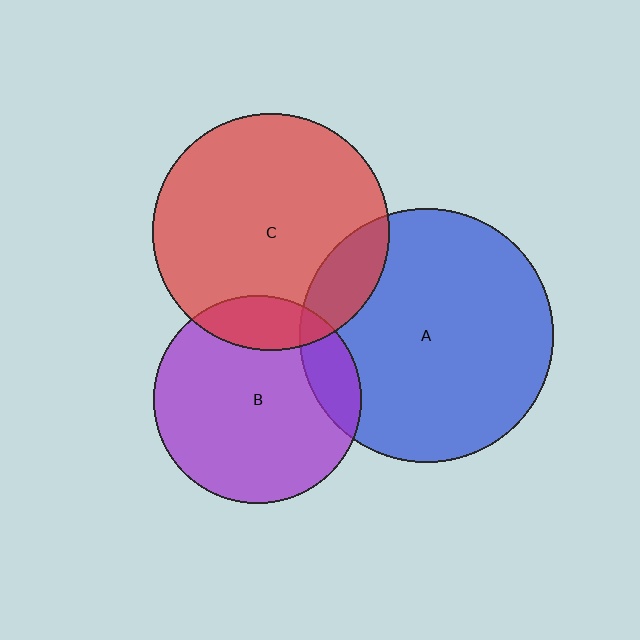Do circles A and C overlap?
Yes.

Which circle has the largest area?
Circle A (blue).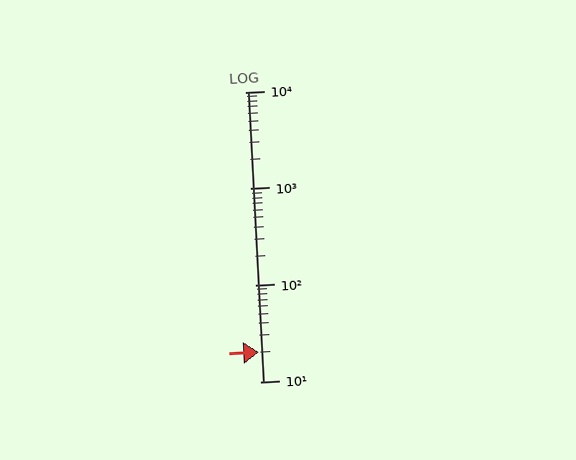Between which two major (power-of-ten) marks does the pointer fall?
The pointer is between 10 and 100.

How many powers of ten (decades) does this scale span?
The scale spans 3 decades, from 10 to 10000.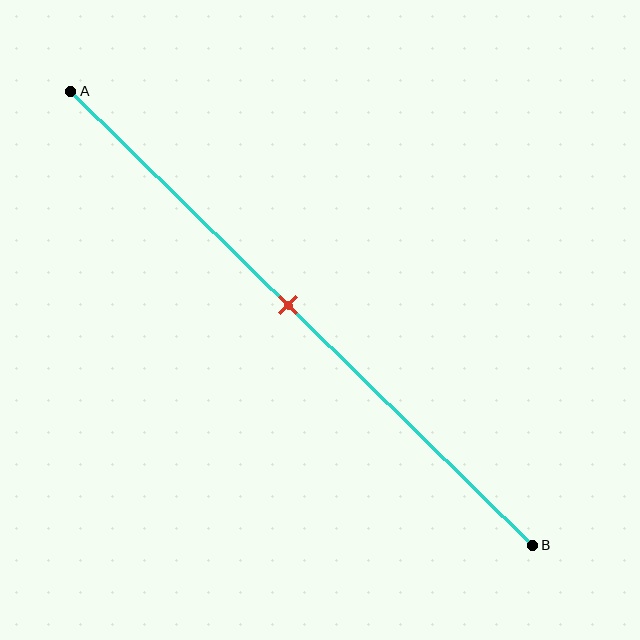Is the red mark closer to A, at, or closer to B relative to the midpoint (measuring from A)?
The red mark is approximately at the midpoint of segment AB.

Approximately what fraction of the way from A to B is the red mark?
The red mark is approximately 45% of the way from A to B.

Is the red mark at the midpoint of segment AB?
Yes, the mark is approximately at the midpoint.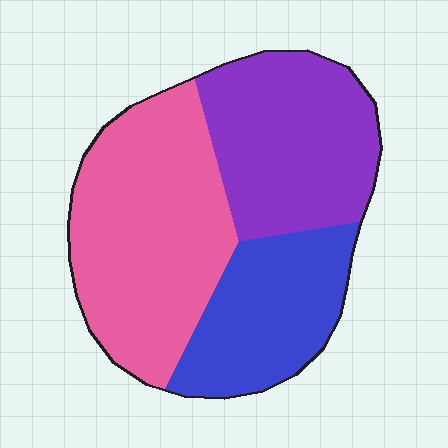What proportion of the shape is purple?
Purple covers roughly 30% of the shape.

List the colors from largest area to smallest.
From largest to smallest: pink, purple, blue.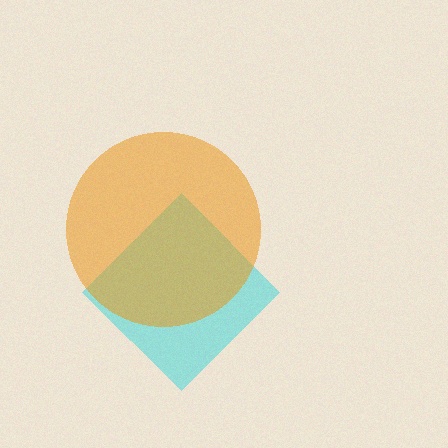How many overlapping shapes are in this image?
There are 2 overlapping shapes in the image.